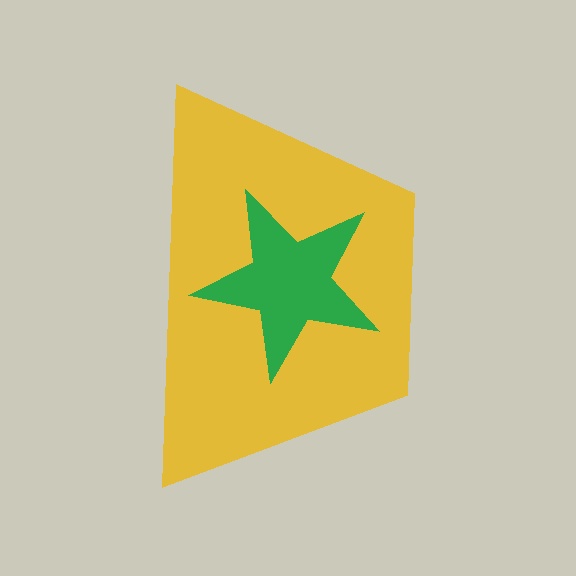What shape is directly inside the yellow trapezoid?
The green star.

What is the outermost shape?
The yellow trapezoid.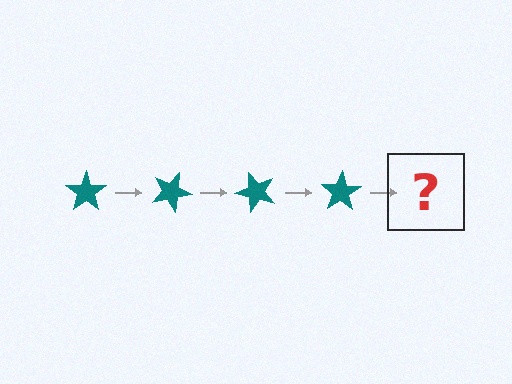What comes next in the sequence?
The next element should be a teal star rotated 100 degrees.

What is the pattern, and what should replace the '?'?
The pattern is that the star rotates 25 degrees each step. The '?' should be a teal star rotated 100 degrees.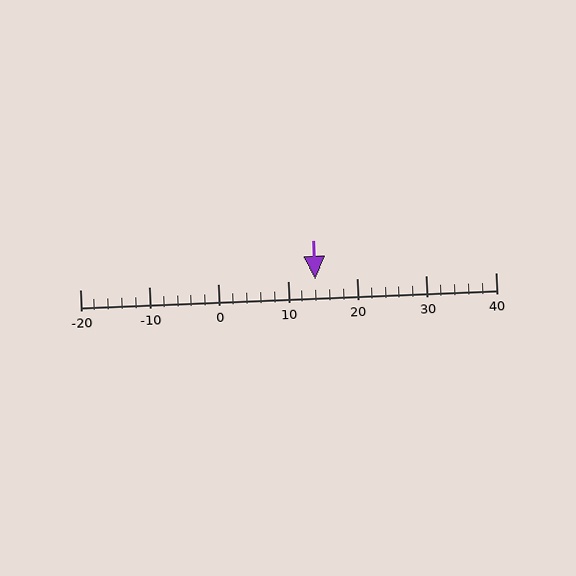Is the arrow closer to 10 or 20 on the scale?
The arrow is closer to 10.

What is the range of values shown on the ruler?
The ruler shows values from -20 to 40.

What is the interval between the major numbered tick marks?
The major tick marks are spaced 10 units apart.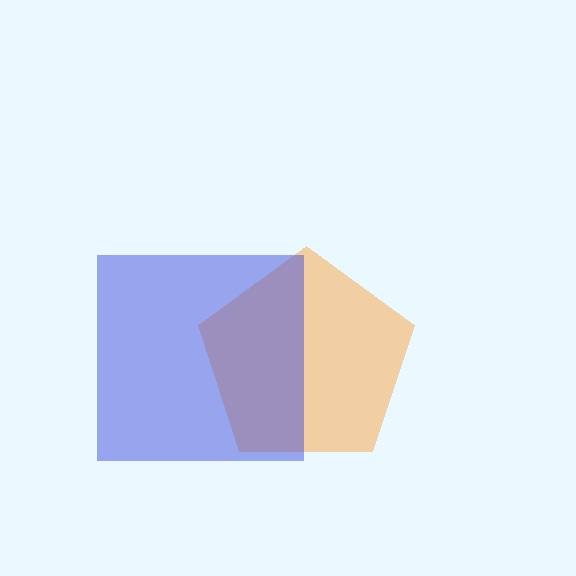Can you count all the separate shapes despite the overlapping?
Yes, there are 2 separate shapes.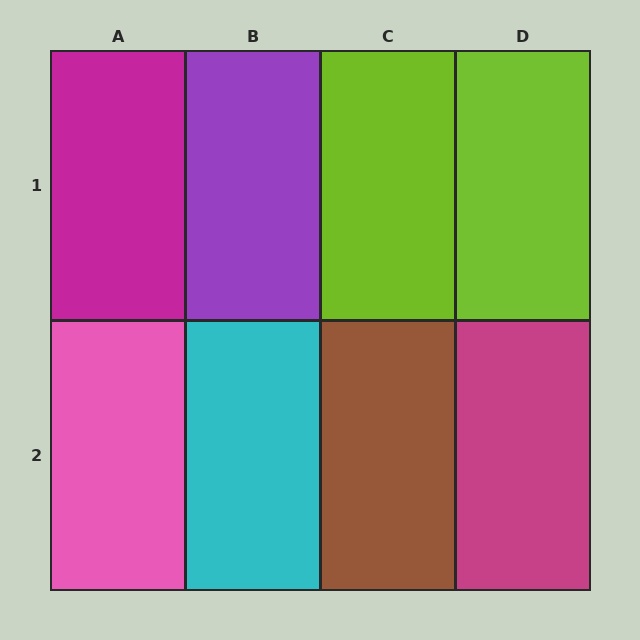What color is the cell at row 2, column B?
Cyan.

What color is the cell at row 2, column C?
Brown.